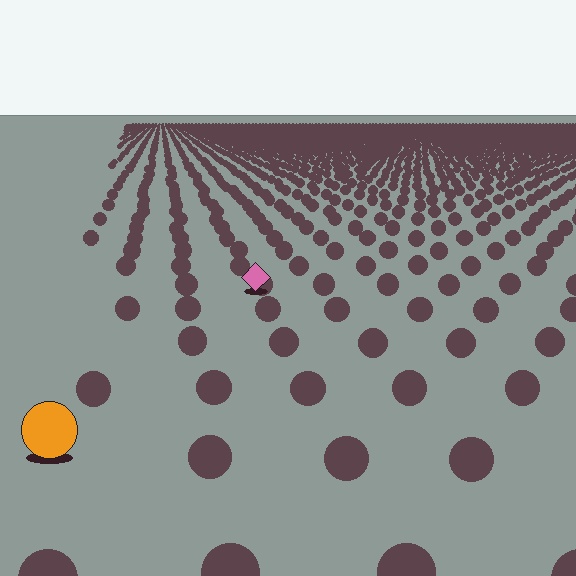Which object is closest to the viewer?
The orange circle is closest. The texture marks near it are larger and more spread out.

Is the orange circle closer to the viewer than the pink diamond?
Yes. The orange circle is closer — you can tell from the texture gradient: the ground texture is coarser near it.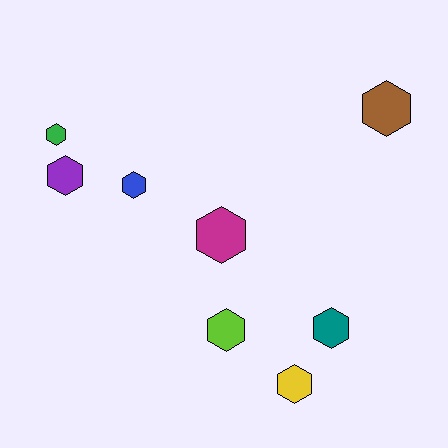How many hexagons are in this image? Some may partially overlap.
There are 8 hexagons.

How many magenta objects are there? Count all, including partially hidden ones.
There is 1 magenta object.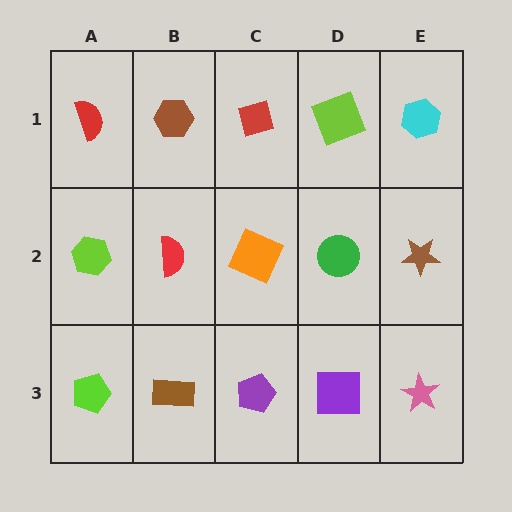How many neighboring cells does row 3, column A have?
2.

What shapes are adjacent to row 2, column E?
A cyan hexagon (row 1, column E), a pink star (row 3, column E), a green circle (row 2, column D).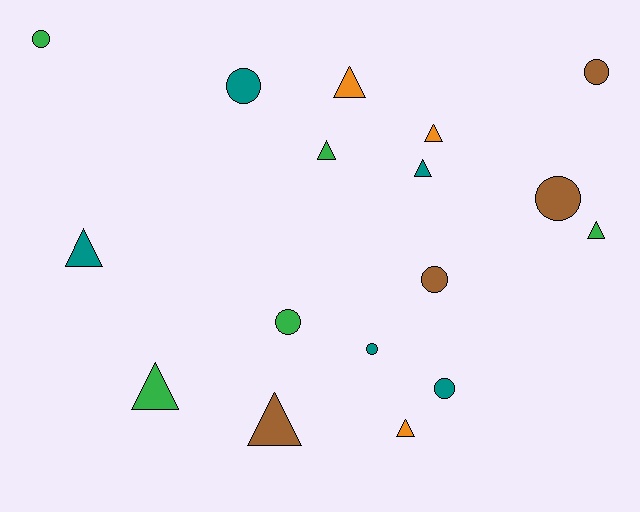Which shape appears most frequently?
Triangle, with 9 objects.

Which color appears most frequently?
Teal, with 5 objects.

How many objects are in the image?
There are 17 objects.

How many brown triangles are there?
There is 1 brown triangle.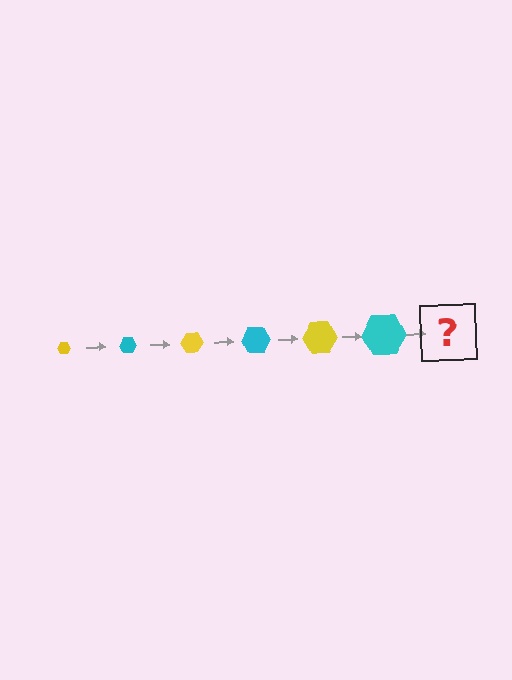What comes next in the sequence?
The next element should be a yellow hexagon, larger than the previous one.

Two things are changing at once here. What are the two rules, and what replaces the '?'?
The two rules are that the hexagon grows larger each step and the color cycles through yellow and cyan. The '?' should be a yellow hexagon, larger than the previous one.